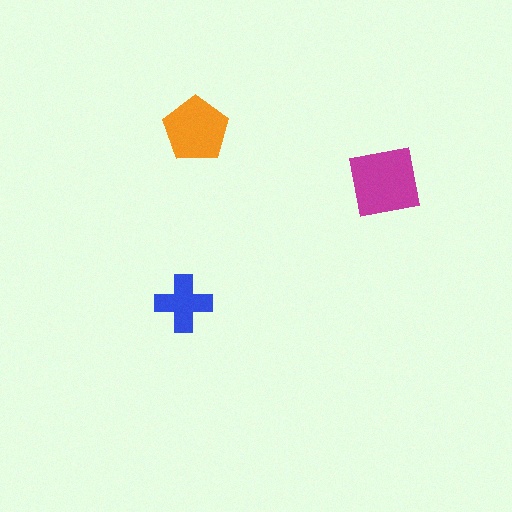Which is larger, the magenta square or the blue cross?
The magenta square.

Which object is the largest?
The magenta square.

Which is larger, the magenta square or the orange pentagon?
The magenta square.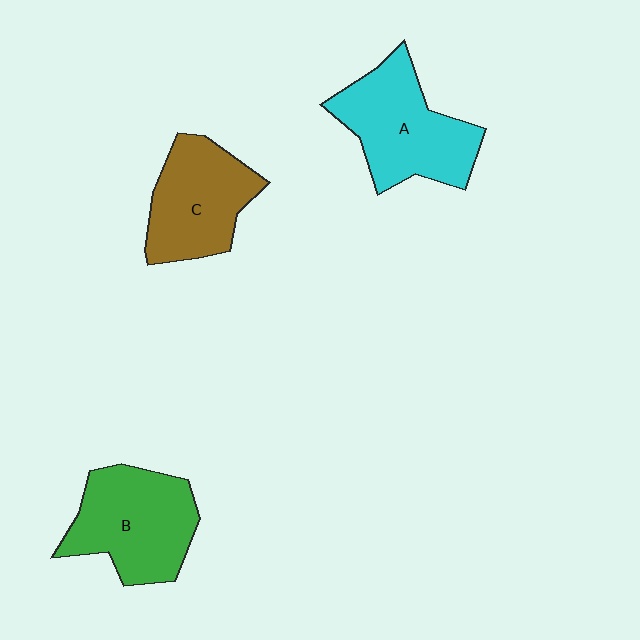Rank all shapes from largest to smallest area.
From largest to smallest: A (cyan), B (green), C (brown).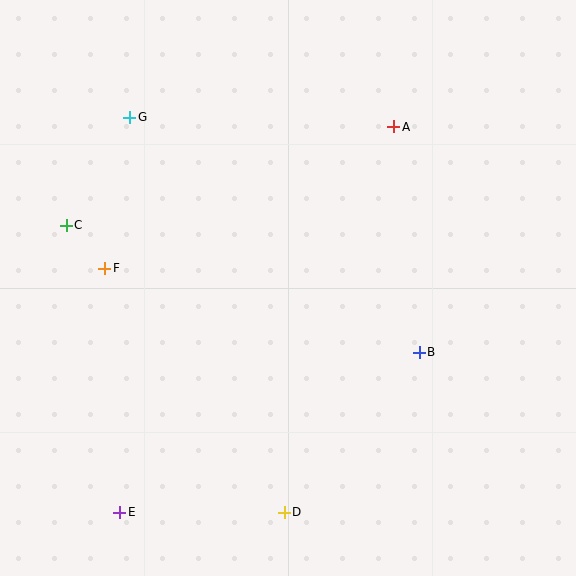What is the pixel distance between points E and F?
The distance between E and F is 245 pixels.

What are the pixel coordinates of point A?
Point A is at (394, 127).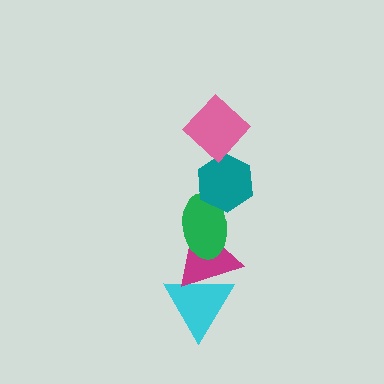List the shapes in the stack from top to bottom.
From top to bottom: the pink diamond, the teal hexagon, the green ellipse, the magenta triangle, the cyan triangle.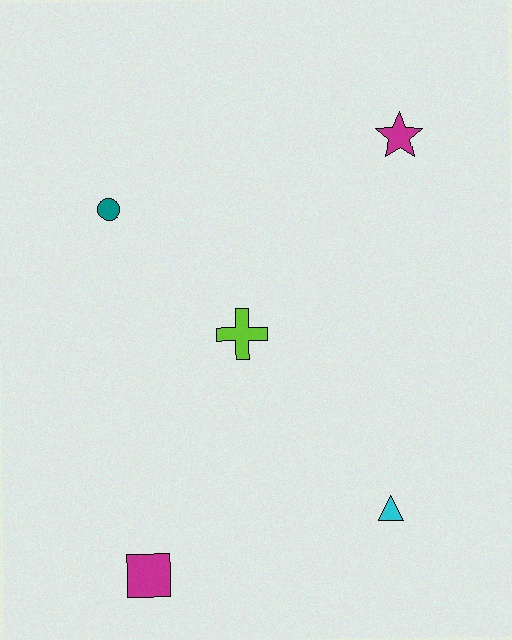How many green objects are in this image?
There are no green objects.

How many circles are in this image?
There is 1 circle.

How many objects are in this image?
There are 5 objects.